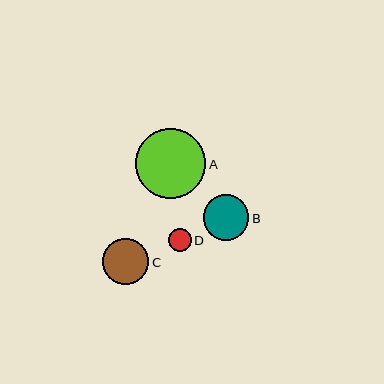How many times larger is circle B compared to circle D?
Circle B is approximately 2.0 times the size of circle D.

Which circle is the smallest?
Circle D is the smallest with a size of approximately 22 pixels.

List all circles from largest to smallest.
From largest to smallest: A, C, B, D.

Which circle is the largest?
Circle A is the largest with a size of approximately 70 pixels.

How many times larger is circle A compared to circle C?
Circle A is approximately 1.5 times the size of circle C.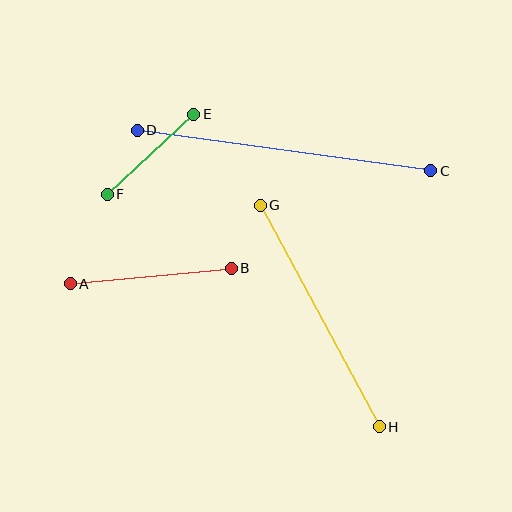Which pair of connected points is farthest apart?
Points C and D are farthest apart.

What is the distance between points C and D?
The distance is approximately 296 pixels.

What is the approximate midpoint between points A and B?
The midpoint is at approximately (151, 276) pixels.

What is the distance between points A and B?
The distance is approximately 161 pixels.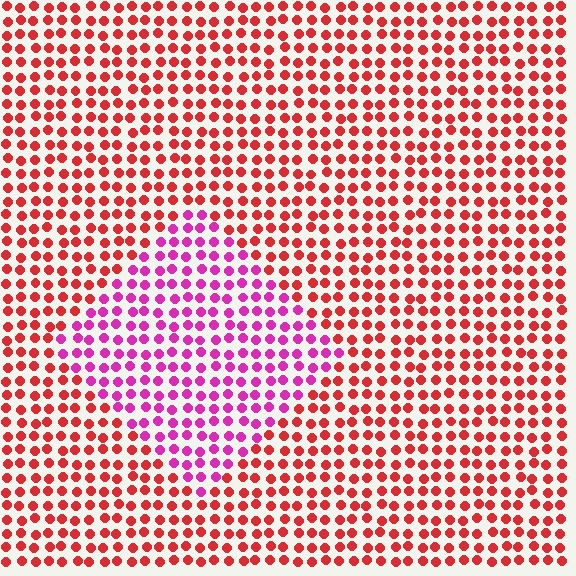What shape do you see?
I see a diamond.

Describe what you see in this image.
The image is filled with small red elements in a uniform arrangement. A diamond-shaped region is visible where the elements are tinted to a slightly different hue, forming a subtle color boundary.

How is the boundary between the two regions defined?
The boundary is defined purely by a slight shift in hue (about 45 degrees). Spacing, size, and orientation are identical on both sides.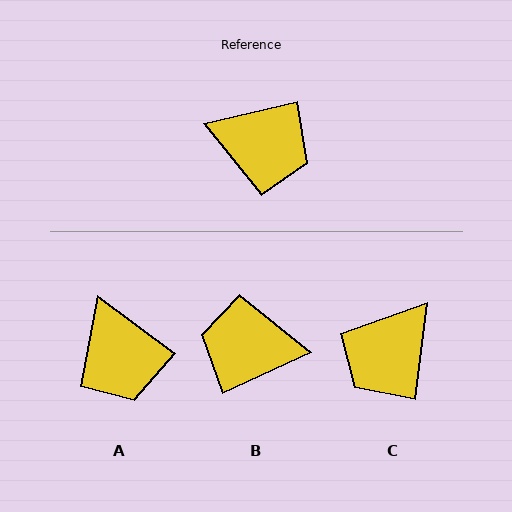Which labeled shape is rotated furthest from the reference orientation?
B, about 168 degrees away.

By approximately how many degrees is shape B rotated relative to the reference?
Approximately 168 degrees clockwise.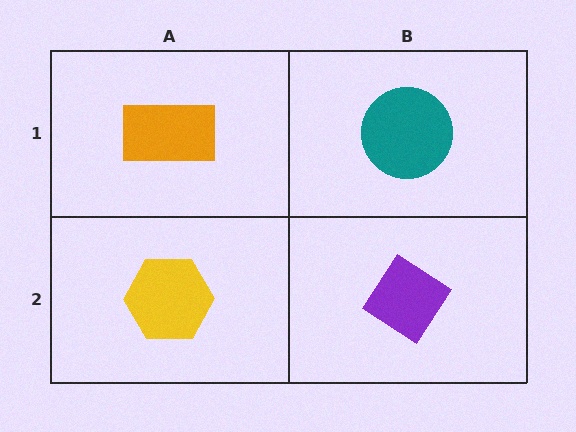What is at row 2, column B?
A purple diamond.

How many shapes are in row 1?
2 shapes.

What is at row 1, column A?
An orange rectangle.